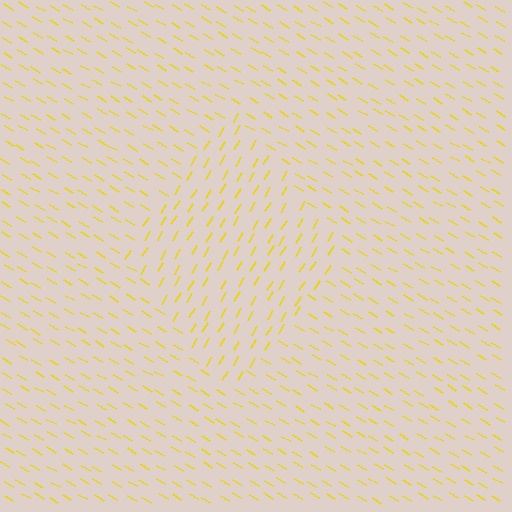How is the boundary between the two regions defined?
The boundary is defined purely by a change in line orientation (approximately 89 degrees difference). All lines are the same color and thickness.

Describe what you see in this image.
The image is filled with small yellow line segments. A diamond region in the image has lines oriented differently from the surrounding lines, creating a visible texture boundary.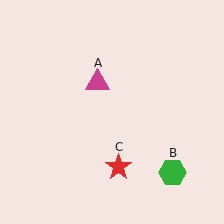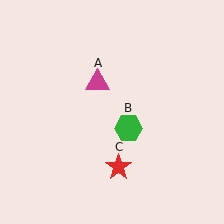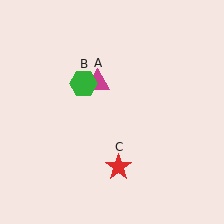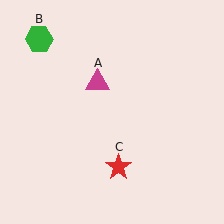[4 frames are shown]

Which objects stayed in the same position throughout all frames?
Magenta triangle (object A) and red star (object C) remained stationary.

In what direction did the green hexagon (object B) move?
The green hexagon (object B) moved up and to the left.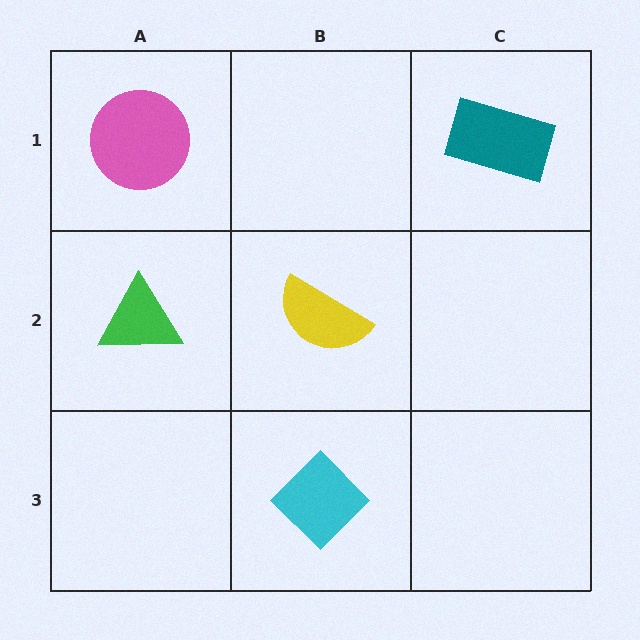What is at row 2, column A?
A green triangle.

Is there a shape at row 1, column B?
No, that cell is empty.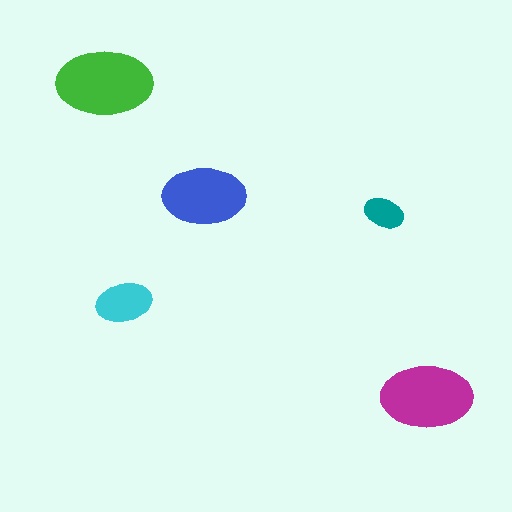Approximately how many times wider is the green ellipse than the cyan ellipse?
About 1.5 times wider.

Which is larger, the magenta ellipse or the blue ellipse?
The magenta one.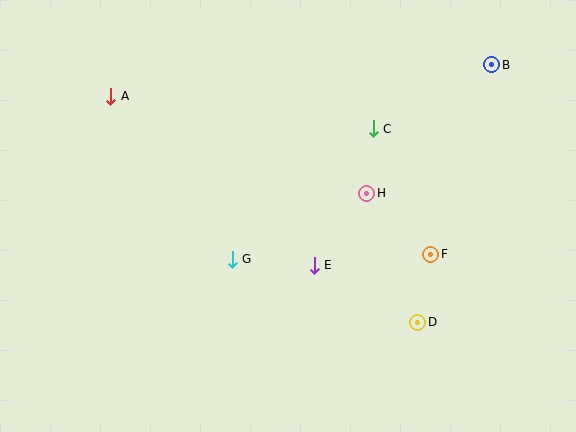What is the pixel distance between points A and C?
The distance between A and C is 264 pixels.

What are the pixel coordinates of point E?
Point E is at (314, 265).